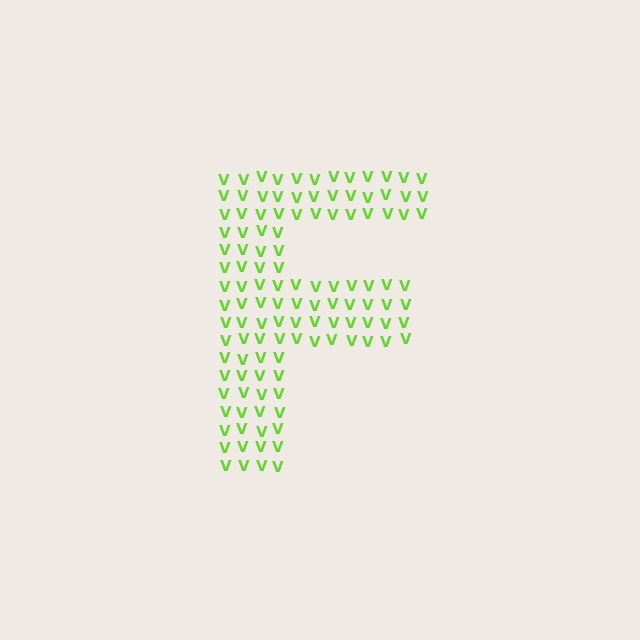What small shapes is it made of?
It is made of small letter V's.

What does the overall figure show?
The overall figure shows the letter F.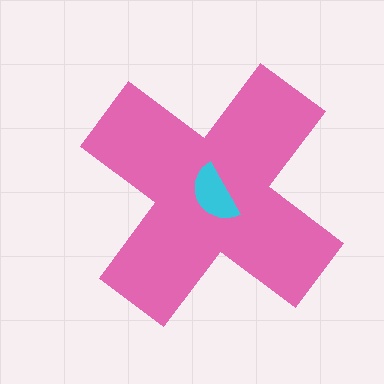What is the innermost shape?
The cyan semicircle.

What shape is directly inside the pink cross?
The cyan semicircle.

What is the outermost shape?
The pink cross.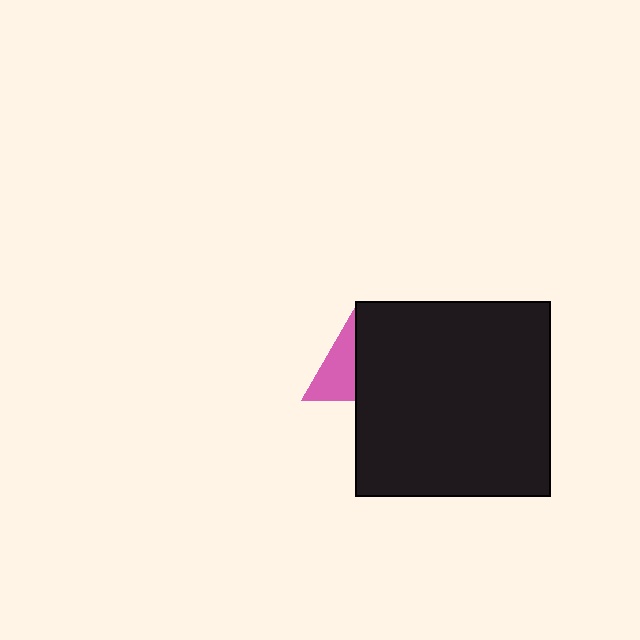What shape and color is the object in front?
The object in front is a black square.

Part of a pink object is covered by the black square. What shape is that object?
It is a triangle.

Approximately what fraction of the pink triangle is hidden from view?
Roughly 54% of the pink triangle is hidden behind the black square.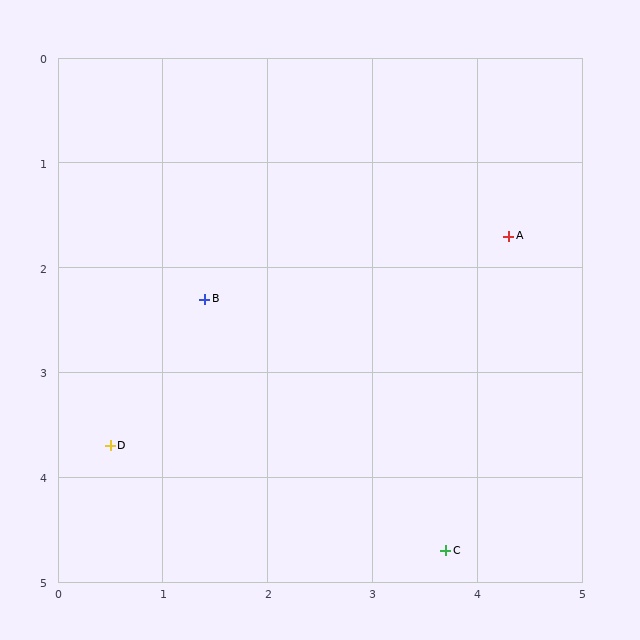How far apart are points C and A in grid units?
Points C and A are about 3.1 grid units apart.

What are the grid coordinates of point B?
Point B is at approximately (1.4, 2.3).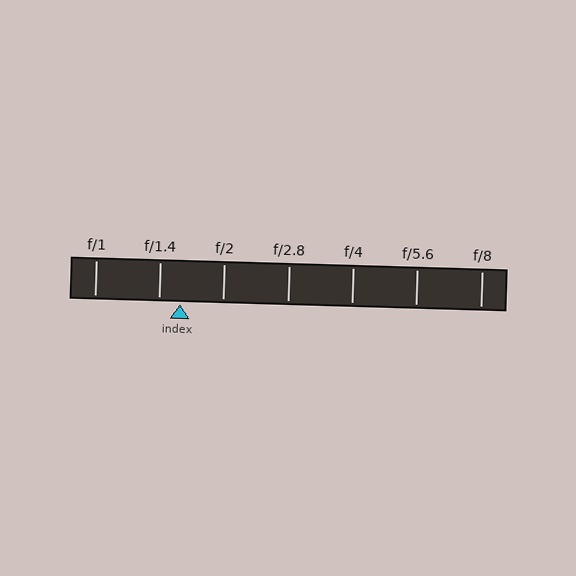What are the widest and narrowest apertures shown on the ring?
The widest aperture shown is f/1 and the narrowest is f/8.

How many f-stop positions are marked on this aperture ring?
There are 7 f-stop positions marked.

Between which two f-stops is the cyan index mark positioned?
The index mark is between f/1.4 and f/2.